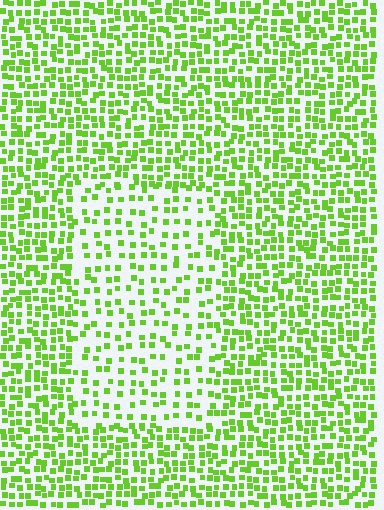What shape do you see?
I see a rectangle.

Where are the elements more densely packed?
The elements are more densely packed outside the rectangle boundary.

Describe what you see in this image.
The image contains small lime elements arranged at two different densities. A rectangle-shaped region is visible where the elements are less densely packed than the surrounding area.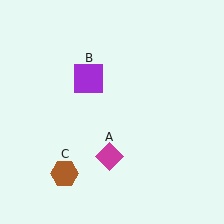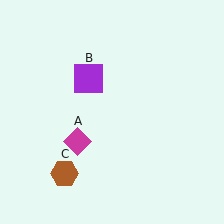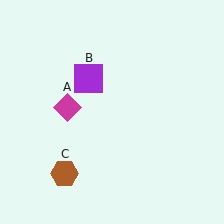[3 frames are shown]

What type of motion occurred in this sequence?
The magenta diamond (object A) rotated clockwise around the center of the scene.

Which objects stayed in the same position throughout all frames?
Purple square (object B) and brown hexagon (object C) remained stationary.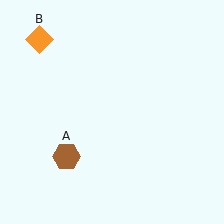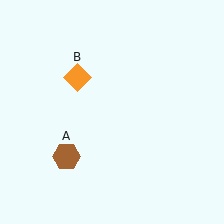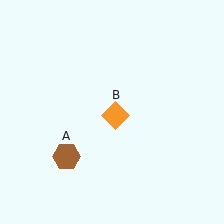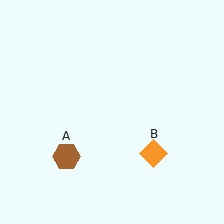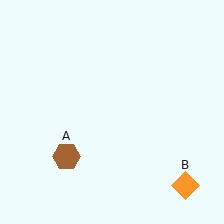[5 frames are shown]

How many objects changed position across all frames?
1 object changed position: orange diamond (object B).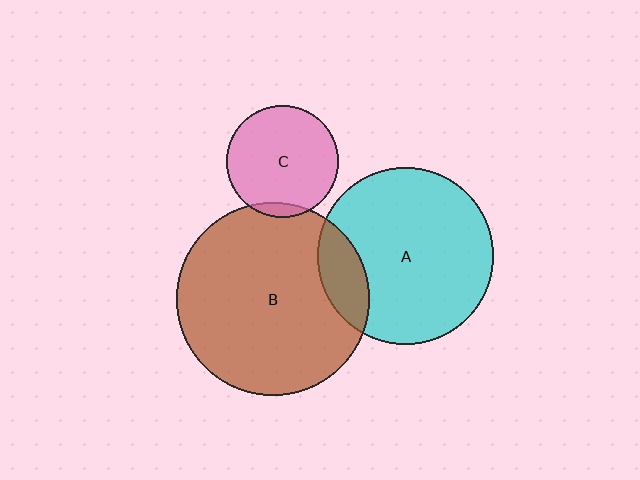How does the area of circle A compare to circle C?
Approximately 2.5 times.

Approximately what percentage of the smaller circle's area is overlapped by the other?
Approximately 5%.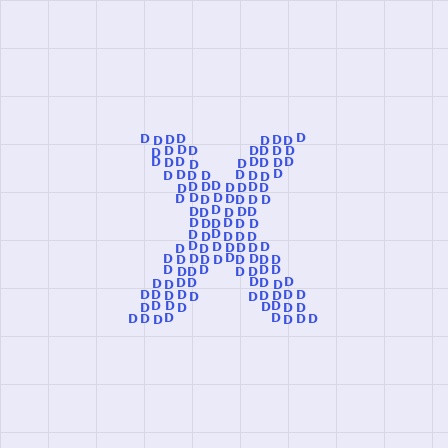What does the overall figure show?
The overall figure shows the letter X.